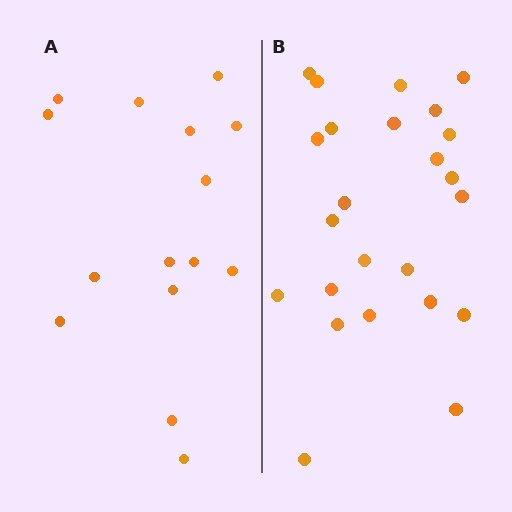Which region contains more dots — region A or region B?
Region B (the right region) has more dots.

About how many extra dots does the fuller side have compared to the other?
Region B has roughly 8 or so more dots than region A.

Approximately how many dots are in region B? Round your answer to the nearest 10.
About 20 dots. (The exact count is 24, which rounds to 20.)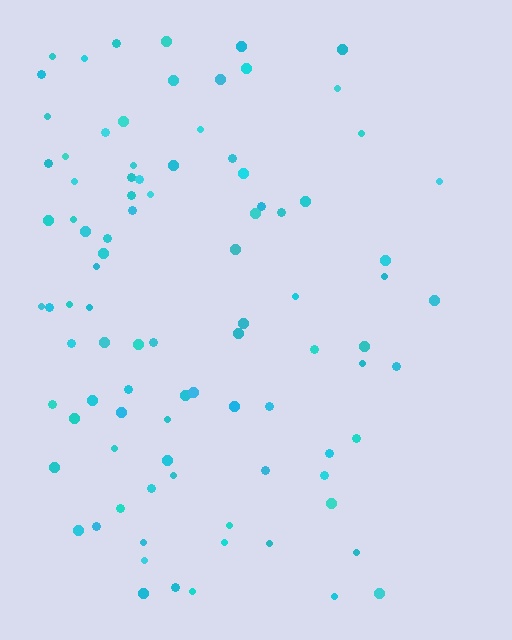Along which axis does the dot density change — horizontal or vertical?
Horizontal.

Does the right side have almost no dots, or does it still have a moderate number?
Still a moderate number, just noticeably fewer than the left.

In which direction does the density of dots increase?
From right to left, with the left side densest.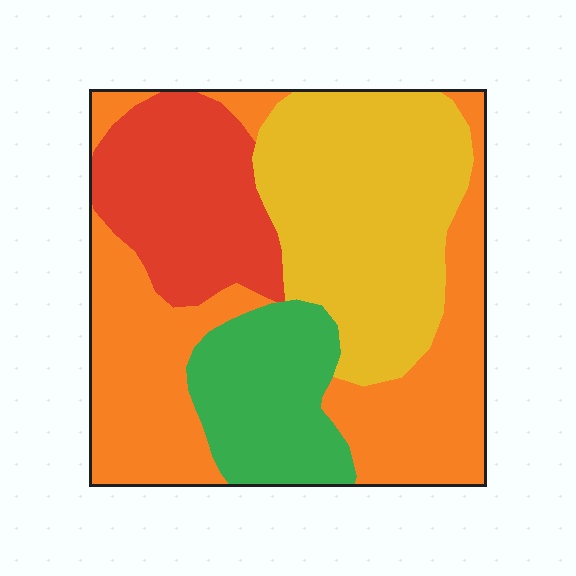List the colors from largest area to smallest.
From largest to smallest: orange, yellow, red, green.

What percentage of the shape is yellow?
Yellow covers about 30% of the shape.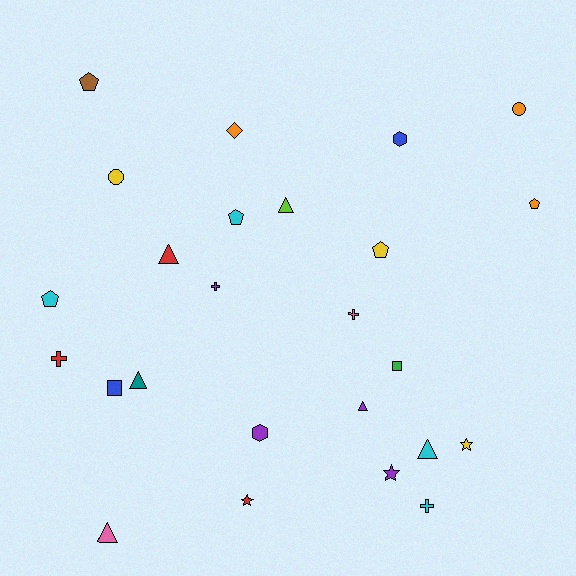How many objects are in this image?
There are 25 objects.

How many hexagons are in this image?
There are 2 hexagons.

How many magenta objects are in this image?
There are no magenta objects.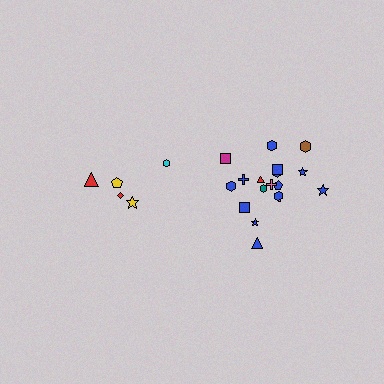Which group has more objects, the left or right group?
The right group.